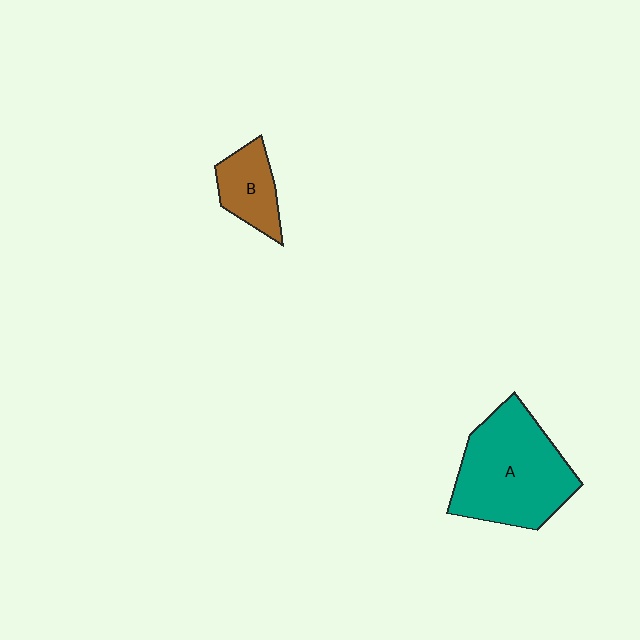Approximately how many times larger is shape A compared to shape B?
Approximately 2.5 times.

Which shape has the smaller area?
Shape B (brown).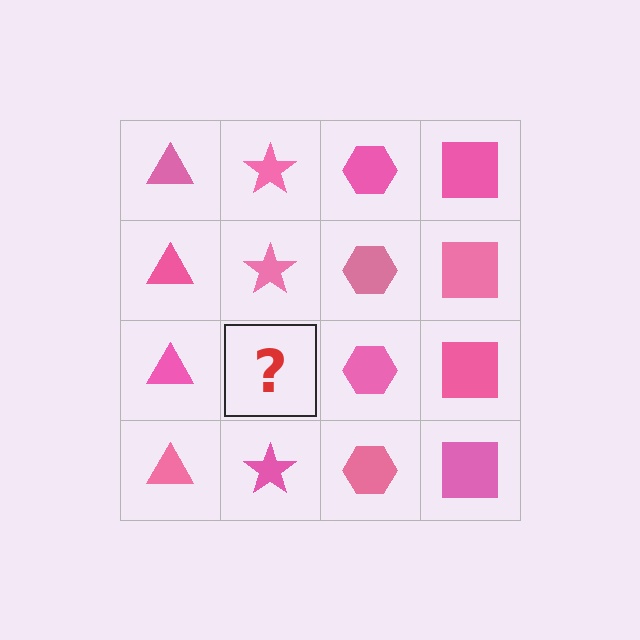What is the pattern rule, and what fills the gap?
The rule is that each column has a consistent shape. The gap should be filled with a pink star.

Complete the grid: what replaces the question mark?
The question mark should be replaced with a pink star.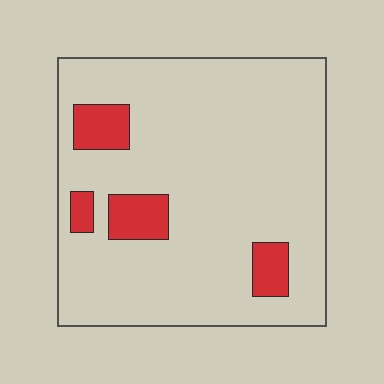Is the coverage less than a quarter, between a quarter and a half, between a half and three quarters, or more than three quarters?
Less than a quarter.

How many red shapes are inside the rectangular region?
4.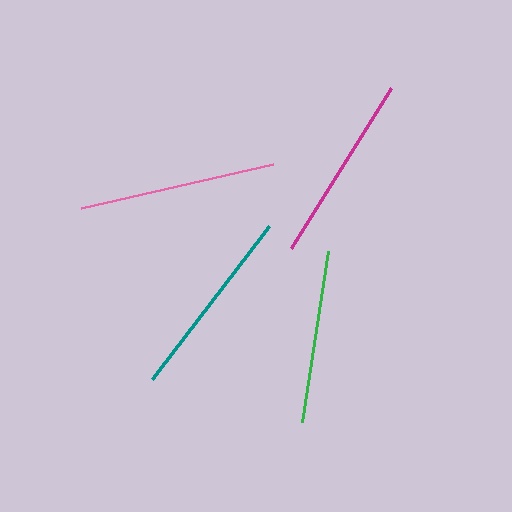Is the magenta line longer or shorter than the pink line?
The pink line is longer than the magenta line.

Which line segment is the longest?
The pink line is the longest at approximately 197 pixels.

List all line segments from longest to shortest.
From longest to shortest: pink, teal, magenta, green.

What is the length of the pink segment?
The pink segment is approximately 197 pixels long.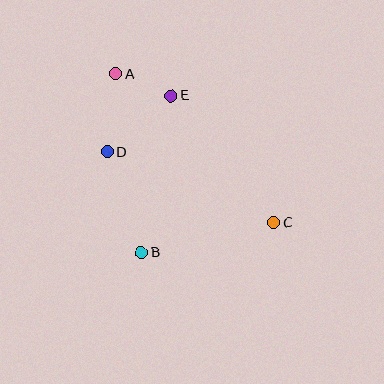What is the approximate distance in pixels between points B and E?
The distance between B and E is approximately 160 pixels.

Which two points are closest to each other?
Points A and E are closest to each other.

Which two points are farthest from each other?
Points A and C are farthest from each other.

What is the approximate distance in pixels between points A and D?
The distance between A and D is approximately 78 pixels.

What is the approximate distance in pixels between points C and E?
The distance between C and E is approximately 163 pixels.